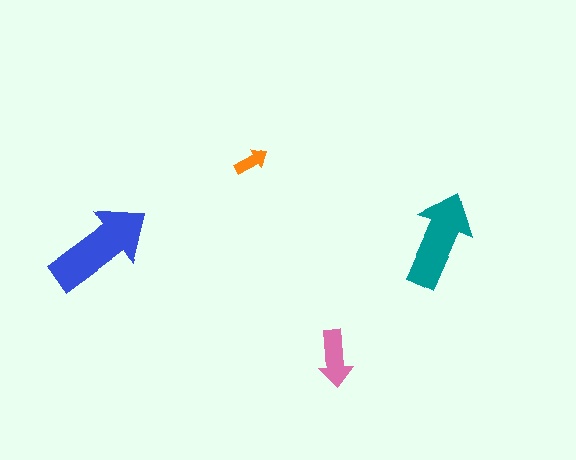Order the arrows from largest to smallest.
the blue one, the teal one, the pink one, the orange one.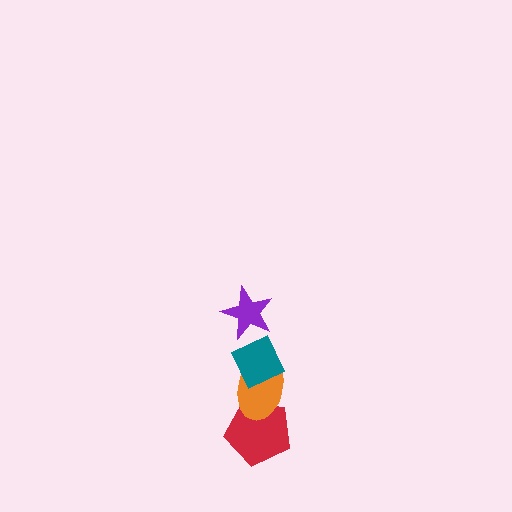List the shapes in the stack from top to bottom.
From top to bottom: the purple star, the teal diamond, the orange ellipse, the red pentagon.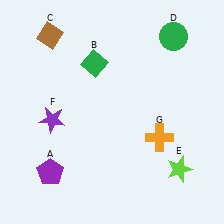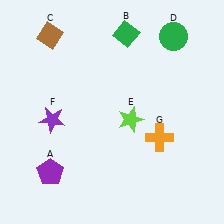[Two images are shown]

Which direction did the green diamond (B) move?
The green diamond (B) moved right.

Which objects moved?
The objects that moved are: the green diamond (B), the lime star (E).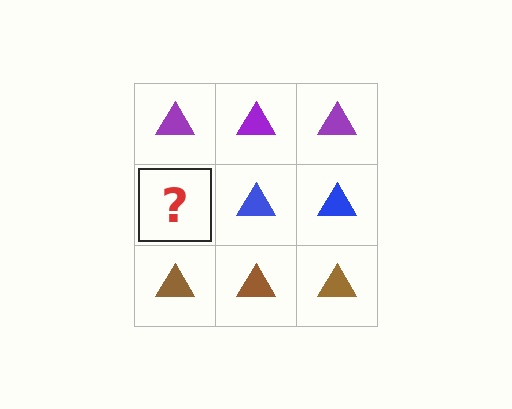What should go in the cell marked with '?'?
The missing cell should contain a blue triangle.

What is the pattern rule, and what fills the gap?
The rule is that each row has a consistent color. The gap should be filled with a blue triangle.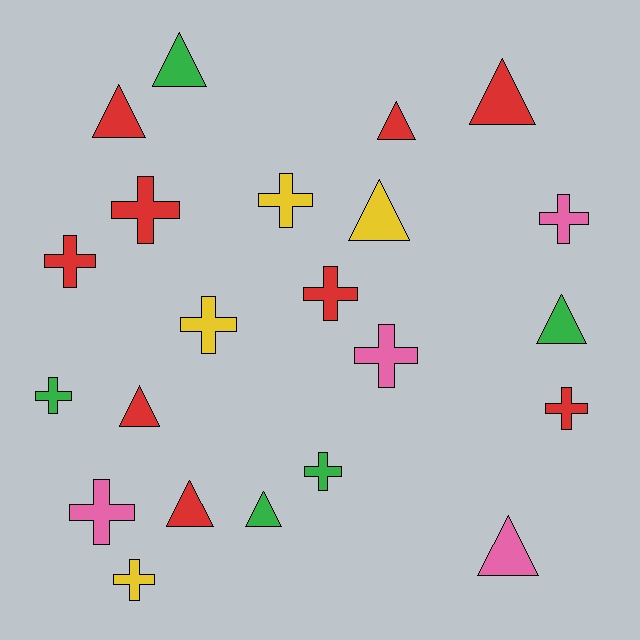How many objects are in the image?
There are 22 objects.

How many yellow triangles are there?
There is 1 yellow triangle.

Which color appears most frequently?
Red, with 9 objects.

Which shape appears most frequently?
Cross, with 12 objects.